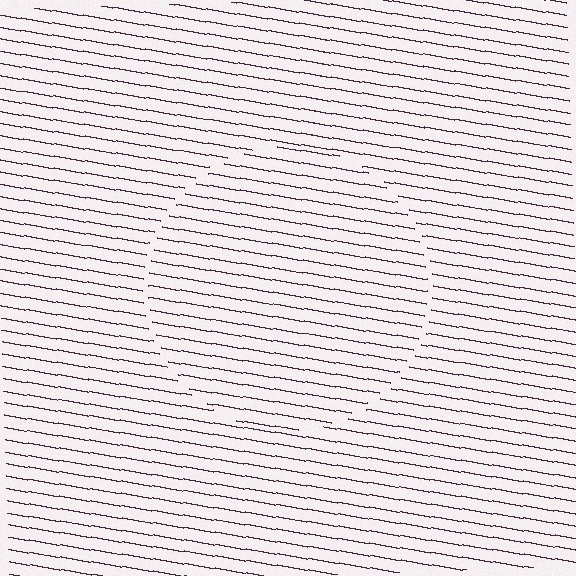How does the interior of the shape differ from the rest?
The interior of the shape contains the same grating, shifted by half a period — the contour is defined by the phase discontinuity where line-ends from the inner and outer gratings abut.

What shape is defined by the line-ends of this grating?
An illusory circle. The interior of the shape contains the same grating, shifted by half a period — the contour is defined by the phase discontinuity where line-ends from the inner and outer gratings abut.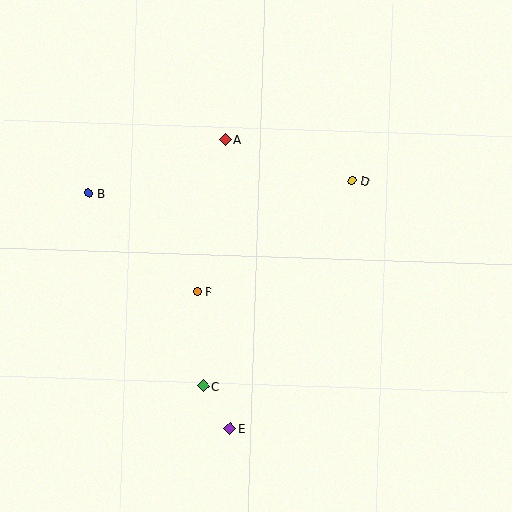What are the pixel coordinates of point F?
Point F is at (197, 292).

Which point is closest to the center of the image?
Point F at (197, 292) is closest to the center.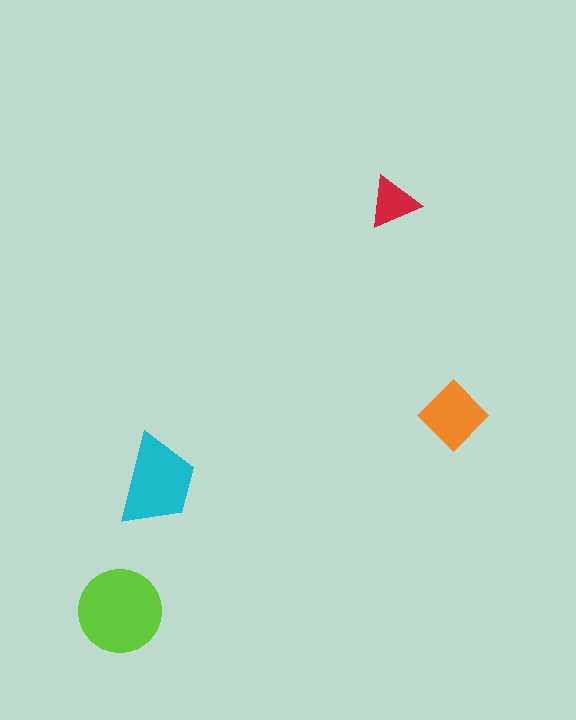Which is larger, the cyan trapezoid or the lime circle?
The lime circle.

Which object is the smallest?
The red triangle.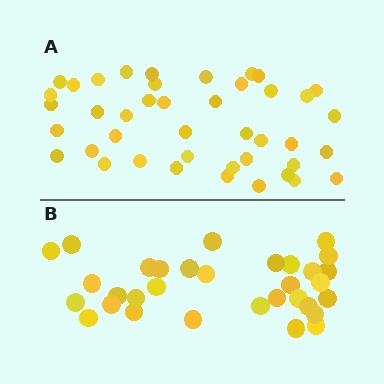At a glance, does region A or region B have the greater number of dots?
Region A (the top region) has more dots.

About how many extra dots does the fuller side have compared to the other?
Region A has roughly 10 or so more dots than region B.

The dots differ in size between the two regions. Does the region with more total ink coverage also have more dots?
No. Region B has more total ink coverage because its dots are larger, but region A actually contains more individual dots. Total area can be misleading — the number of items is what matters here.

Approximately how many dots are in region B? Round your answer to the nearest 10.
About 30 dots. (The exact count is 32, which rounds to 30.)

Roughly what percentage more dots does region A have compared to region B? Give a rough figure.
About 30% more.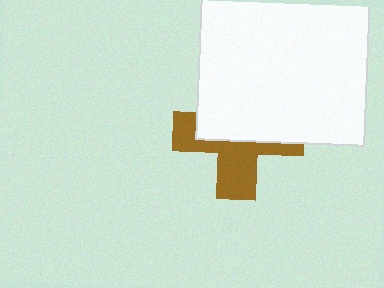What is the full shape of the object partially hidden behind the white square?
The partially hidden object is a brown cross.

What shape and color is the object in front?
The object in front is a white square.